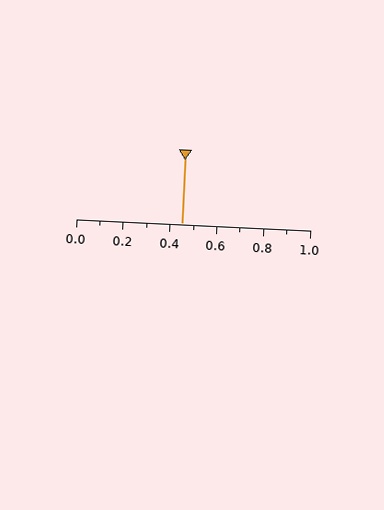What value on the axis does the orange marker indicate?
The marker indicates approximately 0.45.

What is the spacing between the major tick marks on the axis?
The major ticks are spaced 0.2 apart.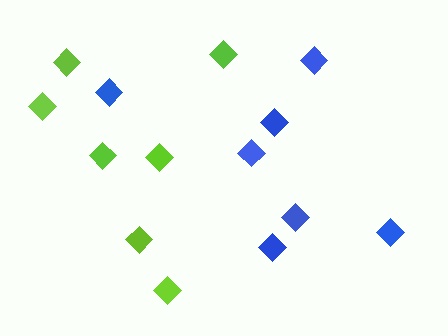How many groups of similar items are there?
There are 2 groups: one group of blue diamonds (7) and one group of lime diamonds (7).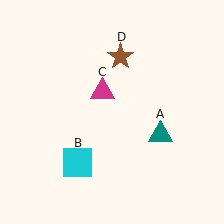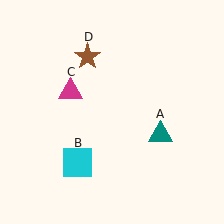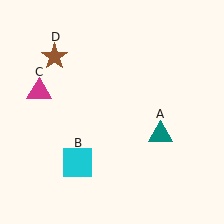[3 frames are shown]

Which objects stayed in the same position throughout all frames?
Teal triangle (object A) and cyan square (object B) remained stationary.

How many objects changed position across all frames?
2 objects changed position: magenta triangle (object C), brown star (object D).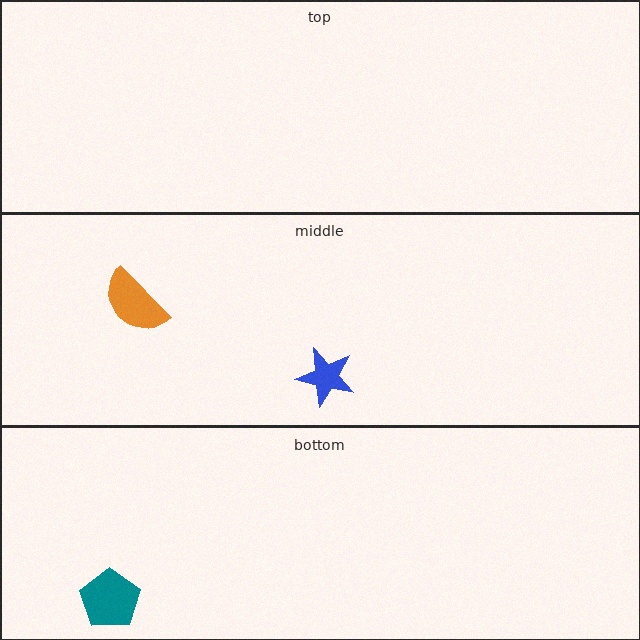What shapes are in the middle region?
The blue star, the orange semicircle.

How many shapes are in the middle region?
2.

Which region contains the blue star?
The middle region.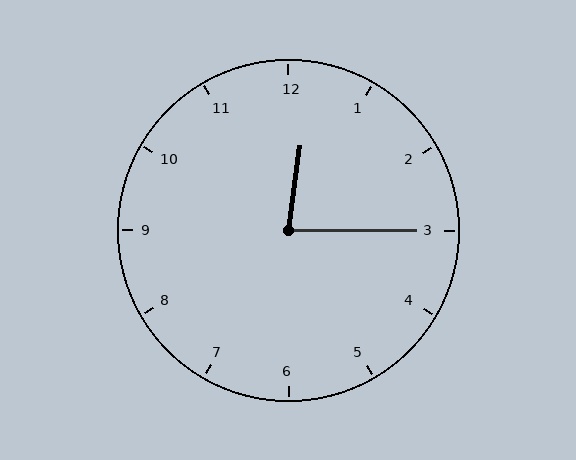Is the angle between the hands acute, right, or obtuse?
It is acute.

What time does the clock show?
12:15.